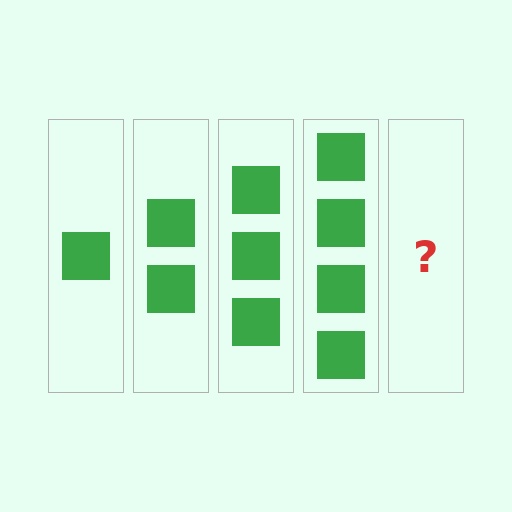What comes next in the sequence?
The next element should be 5 squares.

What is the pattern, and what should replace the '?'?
The pattern is that each step adds one more square. The '?' should be 5 squares.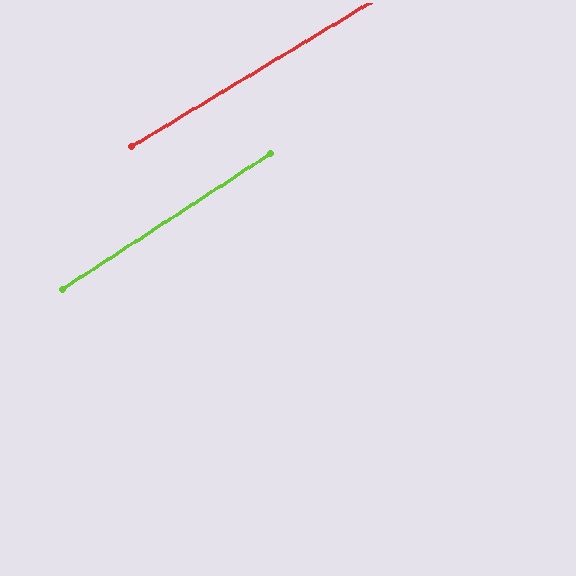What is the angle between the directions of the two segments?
Approximately 2 degrees.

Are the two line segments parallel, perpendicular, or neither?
Parallel — their directions differ by only 1.6°.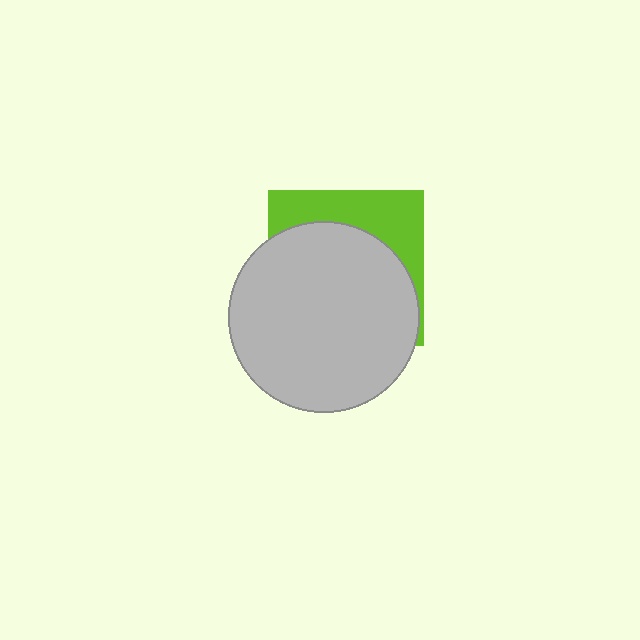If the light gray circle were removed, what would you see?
You would see the complete lime square.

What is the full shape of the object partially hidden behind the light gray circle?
The partially hidden object is a lime square.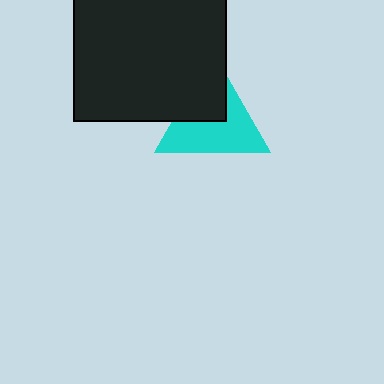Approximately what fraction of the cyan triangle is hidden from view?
Roughly 38% of the cyan triangle is hidden behind the black square.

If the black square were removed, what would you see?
You would see the complete cyan triangle.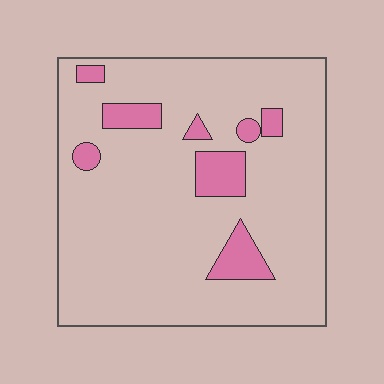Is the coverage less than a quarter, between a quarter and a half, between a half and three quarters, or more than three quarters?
Less than a quarter.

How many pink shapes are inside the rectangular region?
8.